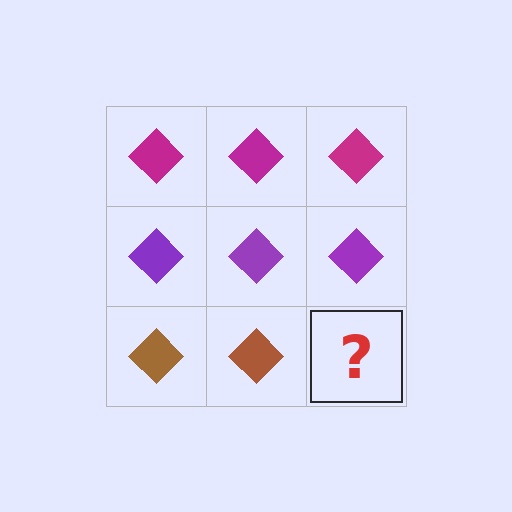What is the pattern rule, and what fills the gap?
The rule is that each row has a consistent color. The gap should be filled with a brown diamond.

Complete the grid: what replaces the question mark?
The question mark should be replaced with a brown diamond.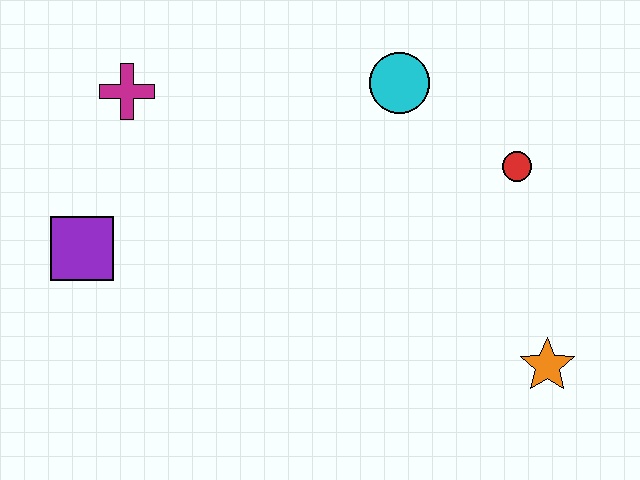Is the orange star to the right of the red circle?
Yes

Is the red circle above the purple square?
Yes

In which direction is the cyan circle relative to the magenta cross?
The cyan circle is to the right of the magenta cross.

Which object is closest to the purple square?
The magenta cross is closest to the purple square.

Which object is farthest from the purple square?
The orange star is farthest from the purple square.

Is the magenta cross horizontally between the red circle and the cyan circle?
No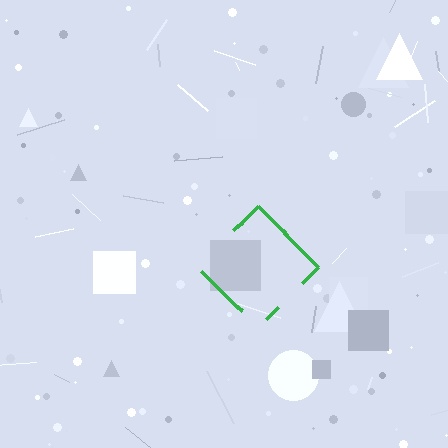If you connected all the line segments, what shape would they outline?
They would outline a diamond.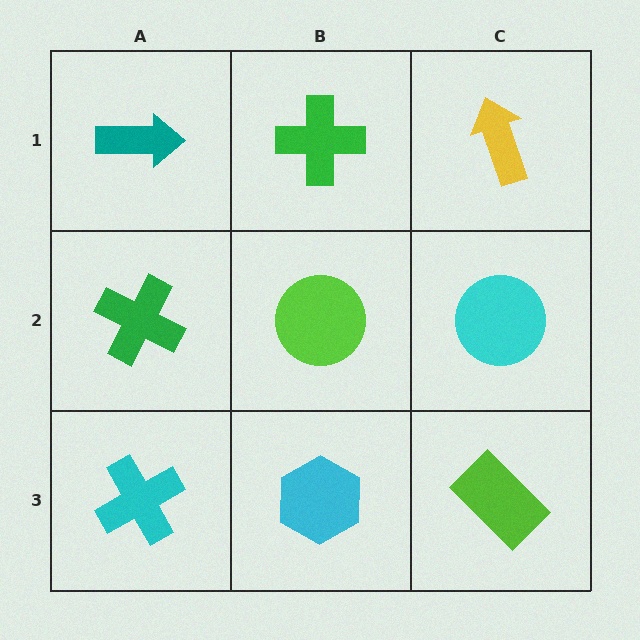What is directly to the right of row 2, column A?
A lime circle.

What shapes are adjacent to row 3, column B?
A lime circle (row 2, column B), a cyan cross (row 3, column A), a lime rectangle (row 3, column C).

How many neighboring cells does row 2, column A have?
3.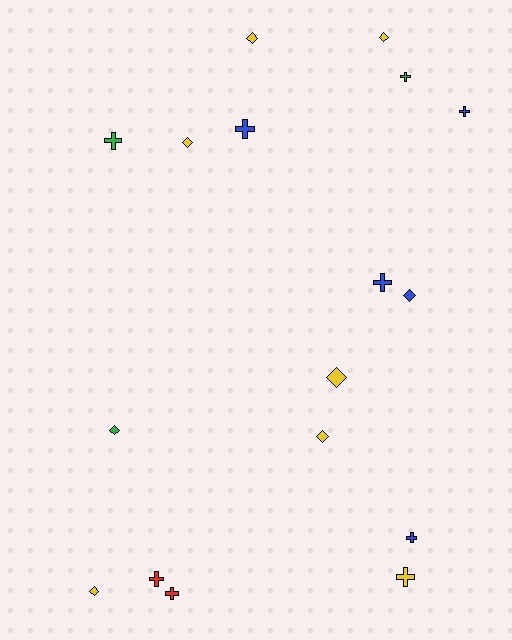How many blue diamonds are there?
There is 1 blue diamond.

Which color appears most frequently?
Yellow, with 7 objects.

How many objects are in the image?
There are 17 objects.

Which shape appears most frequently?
Cross, with 9 objects.